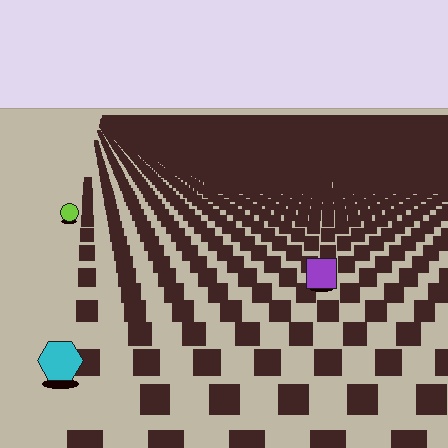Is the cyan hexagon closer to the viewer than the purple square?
Yes. The cyan hexagon is closer — you can tell from the texture gradient: the ground texture is coarser near it.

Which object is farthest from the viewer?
The lime circle is farthest from the viewer. It appears smaller and the ground texture around it is denser.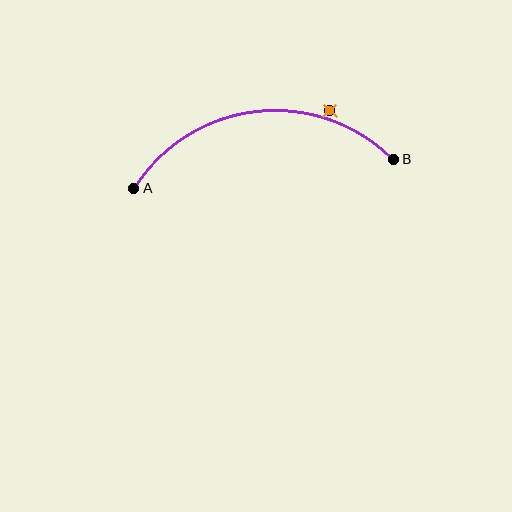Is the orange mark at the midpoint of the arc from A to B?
No — the orange mark does not lie on the arc at all. It sits slightly outside the curve.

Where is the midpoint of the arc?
The arc midpoint is the point on the curve farthest from the straight line joining A and B. It sits above that line.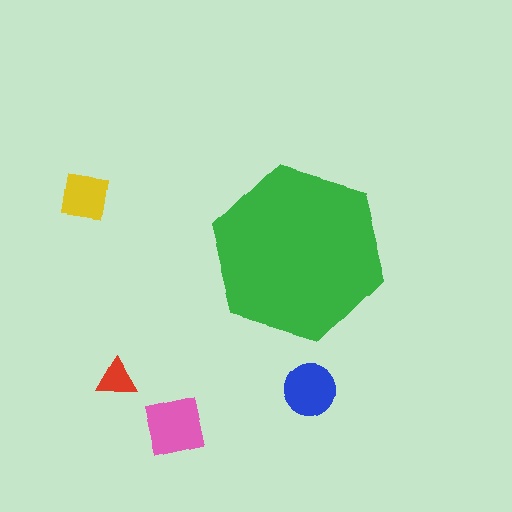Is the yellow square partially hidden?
No, the yellow square is fully visible.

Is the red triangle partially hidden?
No, the red triangle is fully visible.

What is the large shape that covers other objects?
A green hexagon.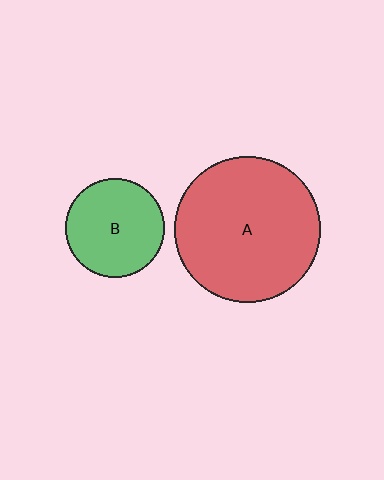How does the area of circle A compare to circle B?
Approximately 2.2 times.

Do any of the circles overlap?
No, none of the circles overlap.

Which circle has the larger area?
Circle A (red).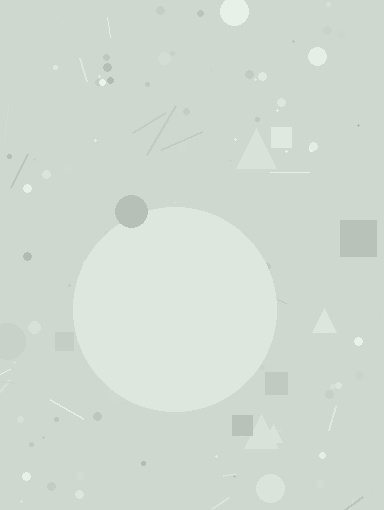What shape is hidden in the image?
A circle is hidden in the image.